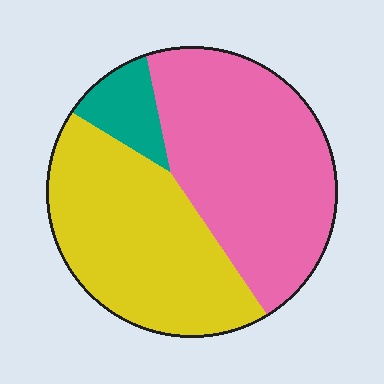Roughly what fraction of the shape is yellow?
Yellow covers roughly 45% of the shape.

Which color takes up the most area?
Pink, at roughly 50%.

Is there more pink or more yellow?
Pink.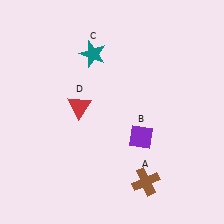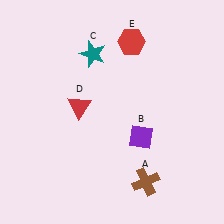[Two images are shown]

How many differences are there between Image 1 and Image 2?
There is 1 difference between the two images.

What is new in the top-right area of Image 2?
A red hexagon (E) was added in the top-right area of Image 2.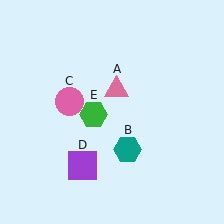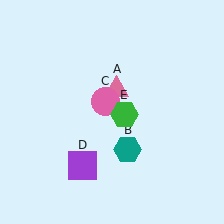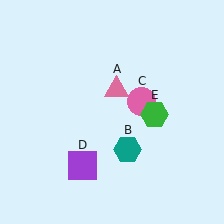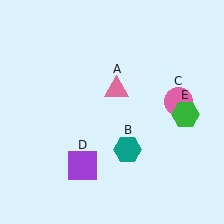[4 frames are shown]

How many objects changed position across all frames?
2 objects changed position: pink circle (object C), green hexagon (object E).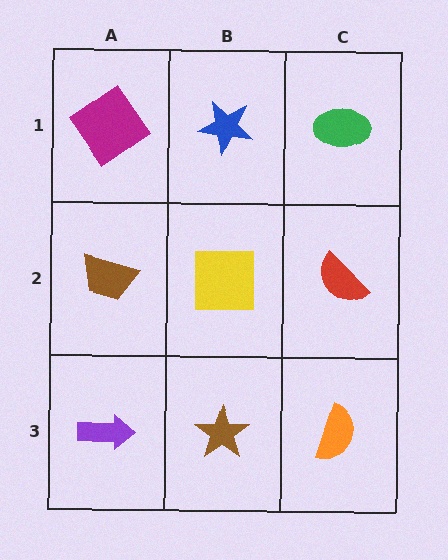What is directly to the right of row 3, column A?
A brown star.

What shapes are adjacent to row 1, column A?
A brown trapezoid (row 2, column A), a blue star (row 1, column B).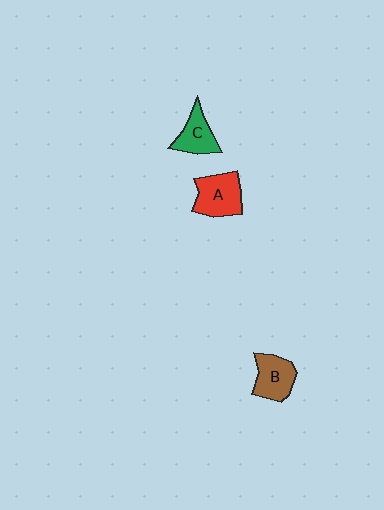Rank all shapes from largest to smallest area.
From largest to smallest: A (red), B (brown), C (green).